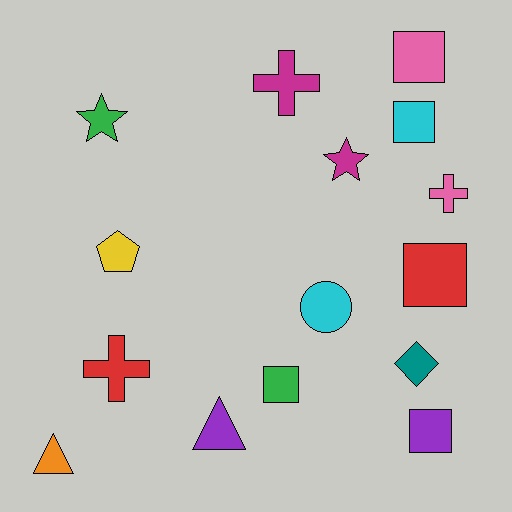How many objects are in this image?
There are 15 objects.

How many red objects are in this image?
There are 2 red objects.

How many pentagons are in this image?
There is 1 pentagon.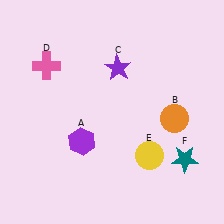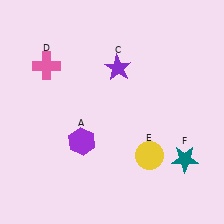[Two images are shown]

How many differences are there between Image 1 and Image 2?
There is 1 difference between the two images.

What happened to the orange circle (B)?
The orange circle (B) was removed in Image 2. It was in the bottom-right area of Image 1.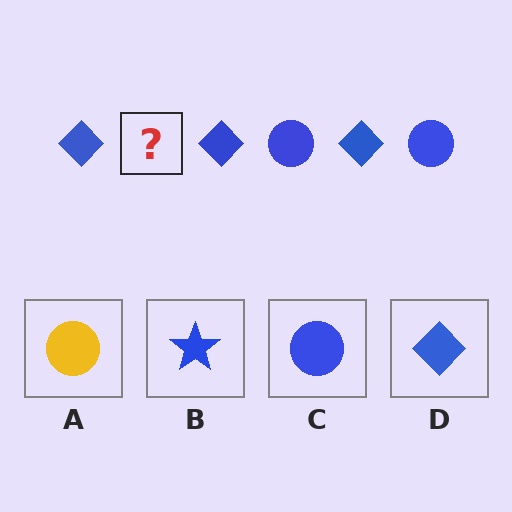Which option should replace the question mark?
Option C.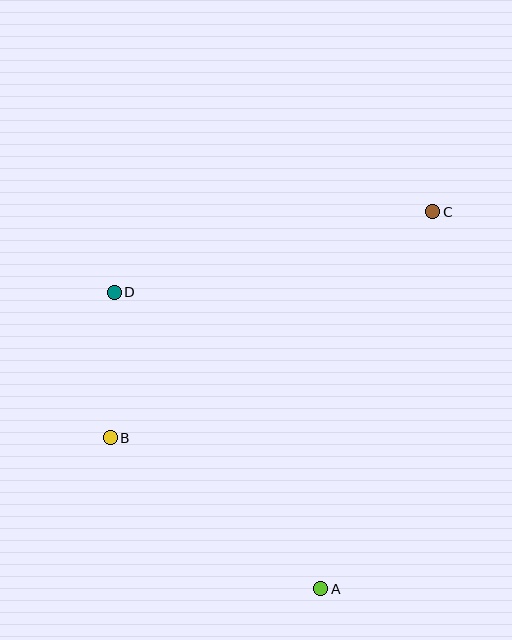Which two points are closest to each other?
Points B and D are closest to each other.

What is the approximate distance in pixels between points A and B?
The distance between A and B is approximately 259 pixels.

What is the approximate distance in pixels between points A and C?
The distance between A and C is approximately 394 pixels.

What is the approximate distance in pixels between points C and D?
The distance between C and D is approximately 329 pixels.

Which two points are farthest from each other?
Points B and C are farthest from each other.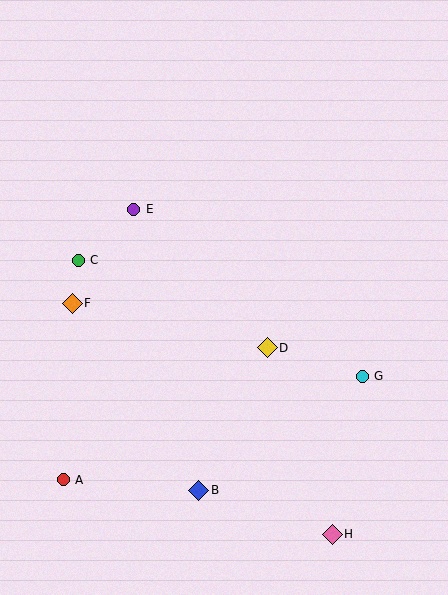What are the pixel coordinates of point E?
Point E is at (134, 209).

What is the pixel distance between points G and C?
The distance between G and C is 307 pixels.